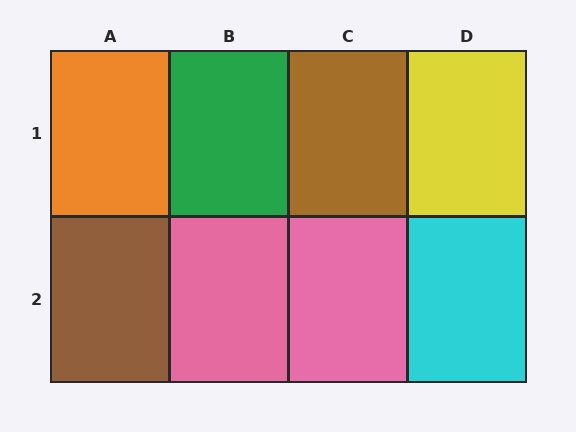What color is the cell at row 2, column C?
Pink.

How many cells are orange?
1 cell is orange.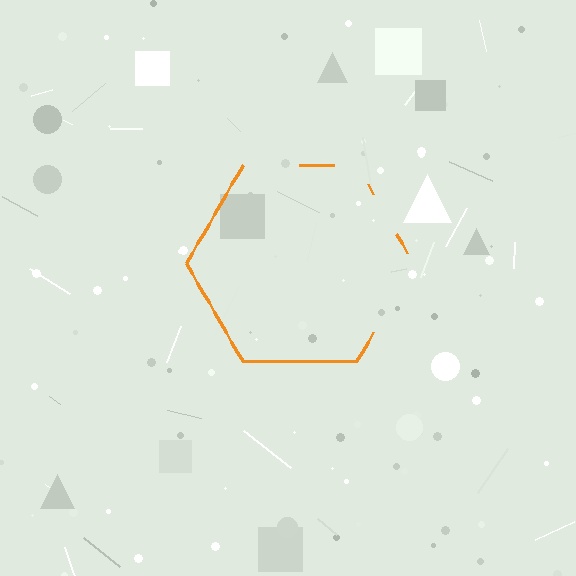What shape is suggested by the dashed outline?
The dashed outline suggests a hexagon.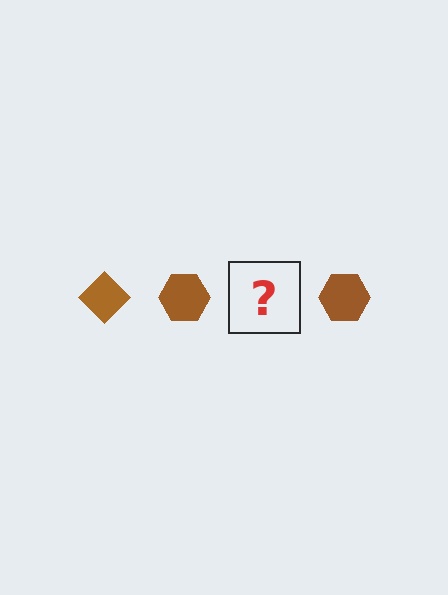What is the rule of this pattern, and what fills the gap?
The rule is that the pattern cycles through diamond, hexagon shapes in brown. The gap should be filled with a brown diamond.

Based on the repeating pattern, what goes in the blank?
The blank should be a brown diamond.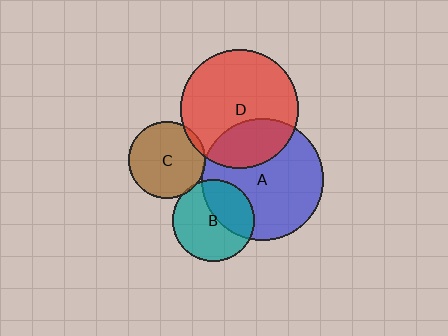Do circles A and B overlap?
Yes.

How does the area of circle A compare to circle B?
Approximately 2.2 times.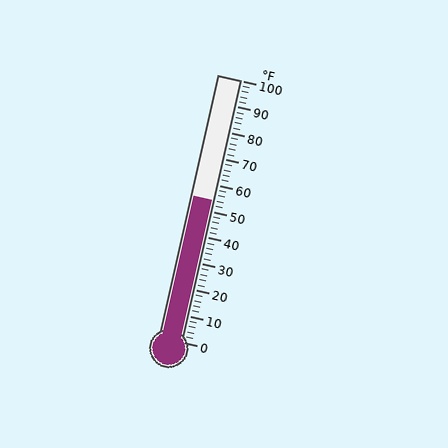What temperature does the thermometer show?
The thermometer shows approximately 54°F.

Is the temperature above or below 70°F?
The temperature is below 70°F.